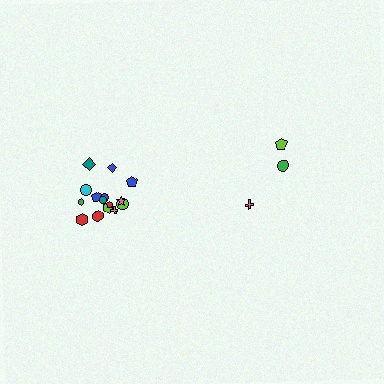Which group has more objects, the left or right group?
The left group.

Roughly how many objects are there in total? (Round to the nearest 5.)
Roughly 20 objects in total.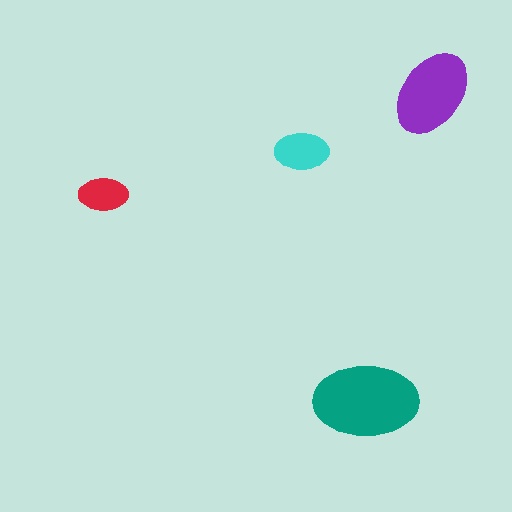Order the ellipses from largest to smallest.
the teal one, the purple one, the cyan one, the red one.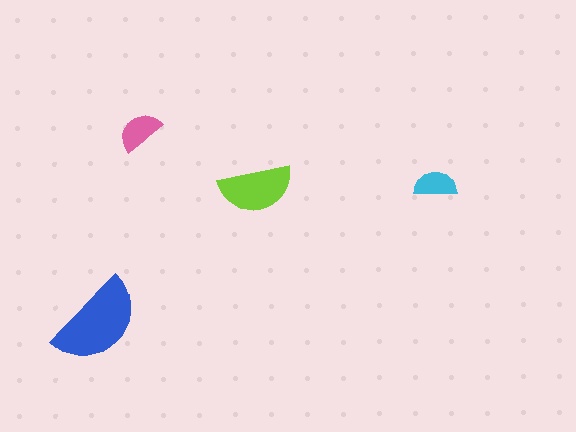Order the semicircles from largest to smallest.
the blue one, the lime one, the pink one, the cyan one.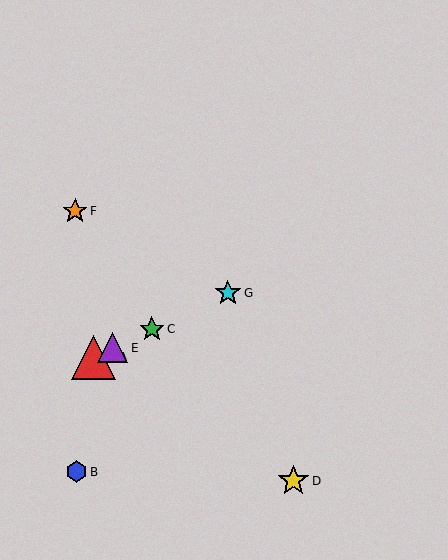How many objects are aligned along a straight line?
4 objects (A, C, E, G) are aligned along a straight line.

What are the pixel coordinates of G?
Object G is at (228, 293).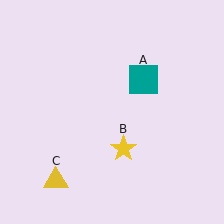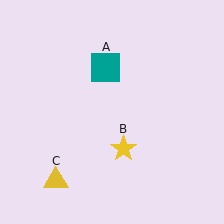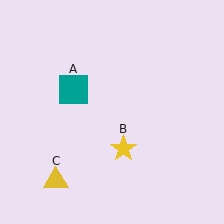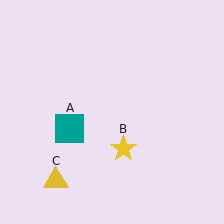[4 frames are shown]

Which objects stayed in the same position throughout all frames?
Yellow star (object B) and yellow triangle (object C) remained stationary.